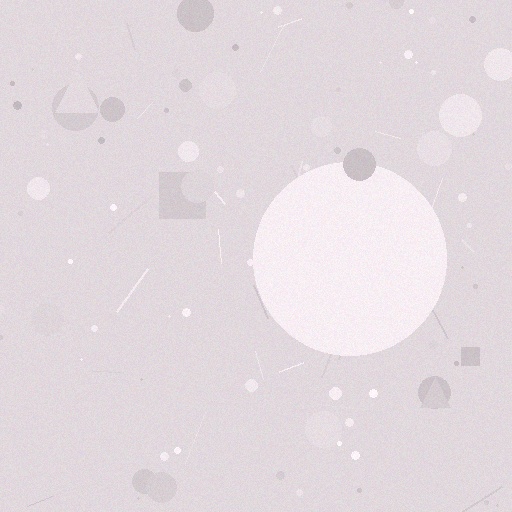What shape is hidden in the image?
A circle is hidden in the image.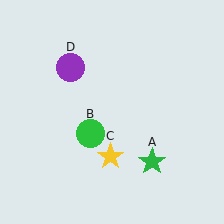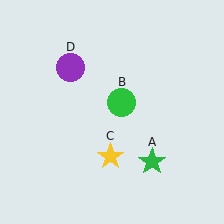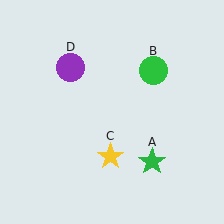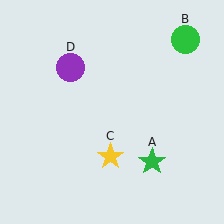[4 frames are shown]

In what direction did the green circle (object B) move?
The green circle (object B) moved up and to the right.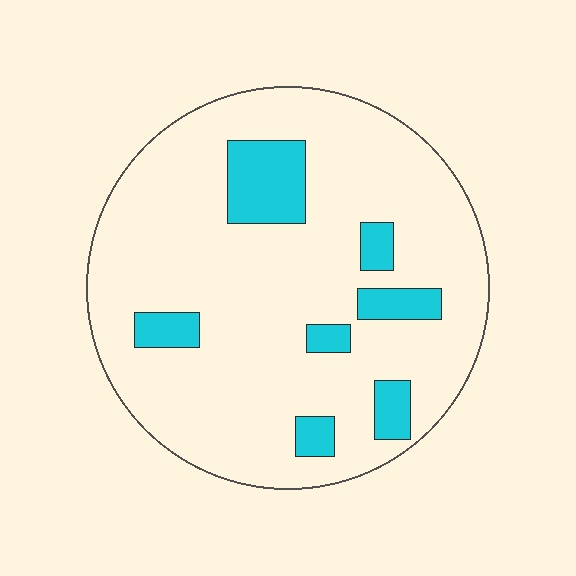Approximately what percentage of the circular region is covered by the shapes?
Approximately 15%.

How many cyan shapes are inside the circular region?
7.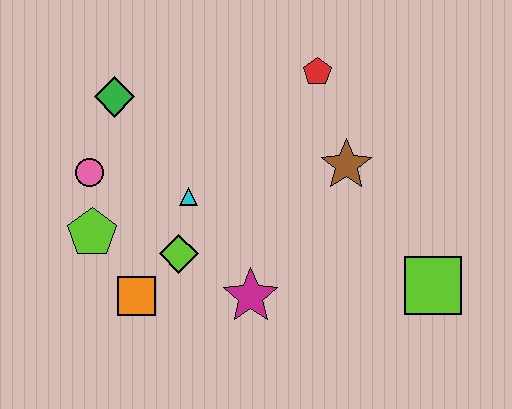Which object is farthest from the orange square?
The lime square is farthest from the orange square.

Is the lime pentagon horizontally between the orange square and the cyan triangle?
No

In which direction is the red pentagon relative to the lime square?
The red pentagon is above the lime square.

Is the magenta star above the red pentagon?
No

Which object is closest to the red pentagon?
The brown star is closest to the red pentagon.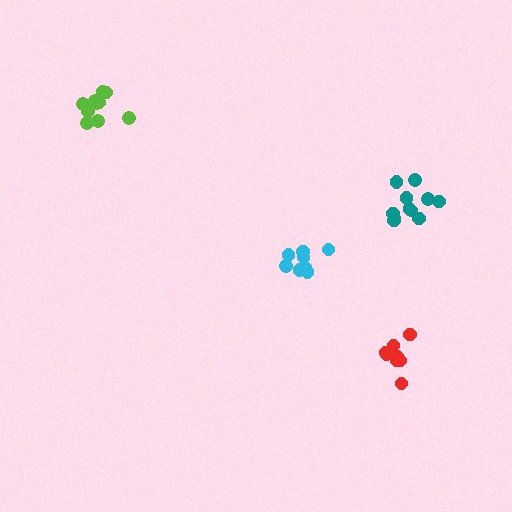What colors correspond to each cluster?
The clusters are colored: cyan, lime, teal, red.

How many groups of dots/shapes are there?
There are 4 groups.